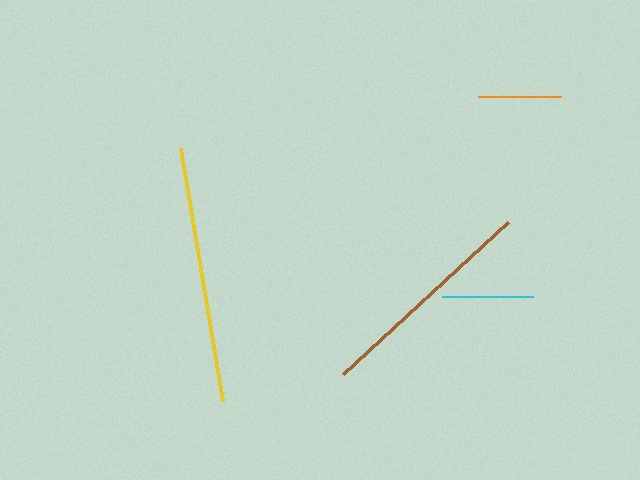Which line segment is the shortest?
The orange line is the shortest at approximately 83 pixels.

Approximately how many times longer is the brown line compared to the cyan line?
The brown line is approximately 2.5 times the length of the cyan line.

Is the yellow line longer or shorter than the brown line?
The yellow line is longer than the brown line.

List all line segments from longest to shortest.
From longest to shortest: yellow, brown, cyan, orange.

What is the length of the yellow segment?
The yellow segment is approximately 256 pixels long.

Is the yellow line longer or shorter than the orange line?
The yellow line is longer than the orange line.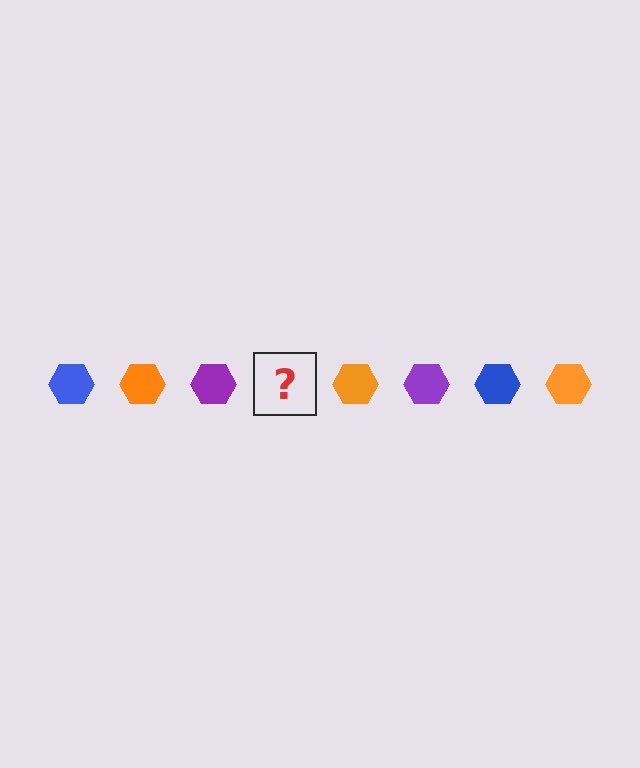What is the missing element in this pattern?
The missing element is a blue hexagon.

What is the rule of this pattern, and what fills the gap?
The rule is that the pattern cycles through blue, orange, purple hexagons. The gap should be filled with a blue hexagon.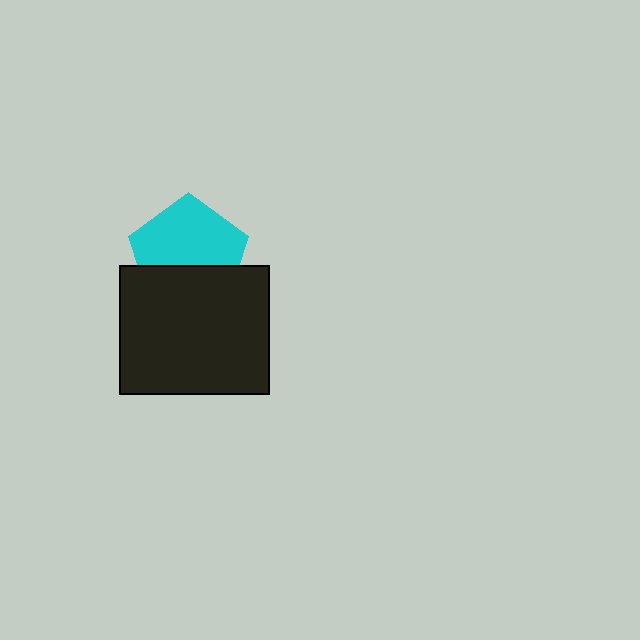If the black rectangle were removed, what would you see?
You would see the complete cyan pentagon.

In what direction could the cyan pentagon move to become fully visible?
The cyan pentagon could move up. That would shift it out from behind the black rectangle entirely.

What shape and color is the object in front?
The object in front is a black rectangle.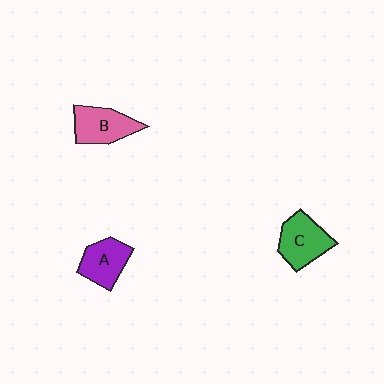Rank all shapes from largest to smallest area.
From largest to smallest: C (green), B (pink), A (purple).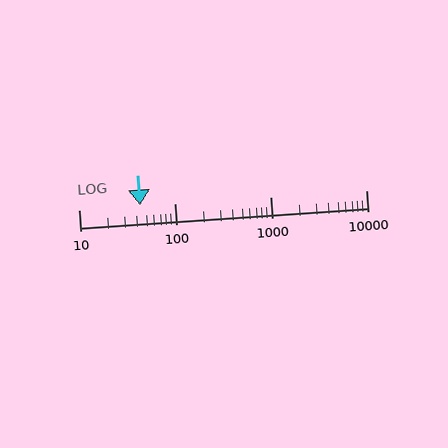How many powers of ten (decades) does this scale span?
The scale spans 3 decades, from 10 to 10000.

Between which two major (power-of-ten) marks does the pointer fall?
The pointer is between 10 and 100.